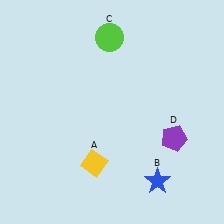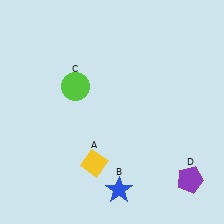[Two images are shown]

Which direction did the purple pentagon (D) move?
The purple pentagon (D) moved down.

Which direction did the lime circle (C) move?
The lime circle (C) moved down.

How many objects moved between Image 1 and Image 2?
3 objects moved between the two images.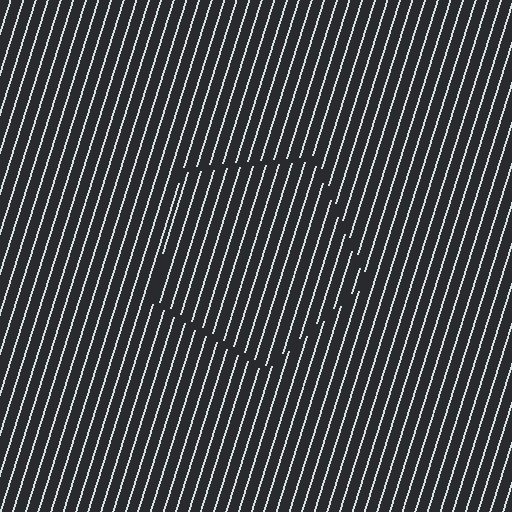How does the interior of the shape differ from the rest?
The interior of the shape contains the same grating, shifted by half a period — the contour is defined by the phase discontinuity where line-ends from the inner and outer gratings abut.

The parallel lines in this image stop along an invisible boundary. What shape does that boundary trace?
An illusory pentagon. The interior of the shape contains the same grating, shifted by half a period — the contour is defined by the phase discontinuity where line-ends from the inner and outer gratings abut.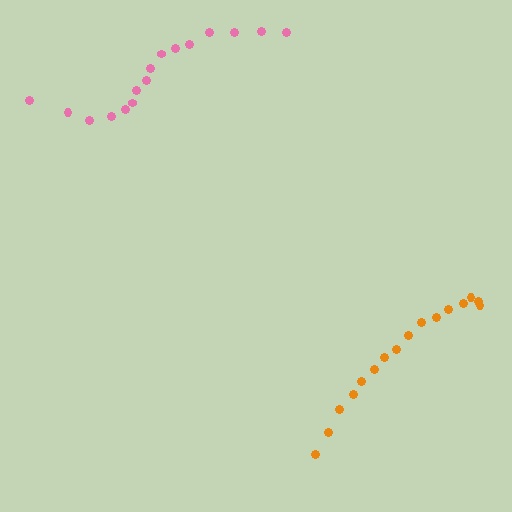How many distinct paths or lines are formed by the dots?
There are 2 distinct paths.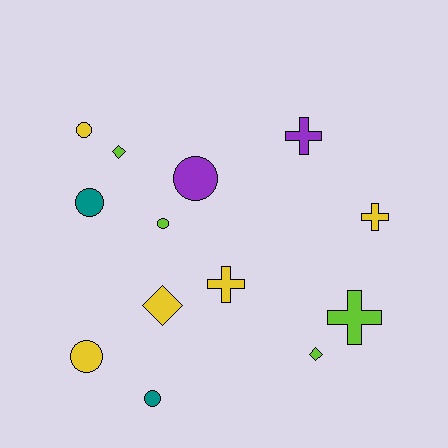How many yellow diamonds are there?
There is 1 yellow diamond.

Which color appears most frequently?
Yellow, with 5 objects.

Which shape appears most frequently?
Circle, with 6 objects.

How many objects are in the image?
There are 13 objects.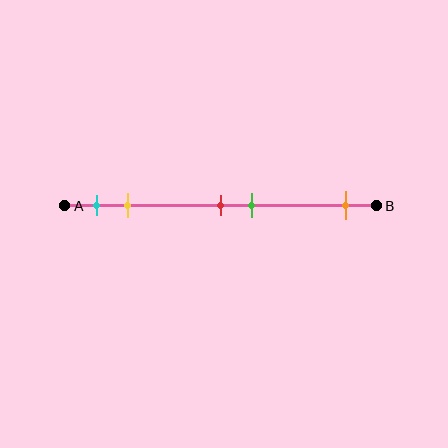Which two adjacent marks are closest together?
The red and green marks are the closest adjacent pair.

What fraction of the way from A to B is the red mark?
The red mark is approximately 50% (0.5) of the way from A to B.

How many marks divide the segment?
There are 5 marks dividing the segment.